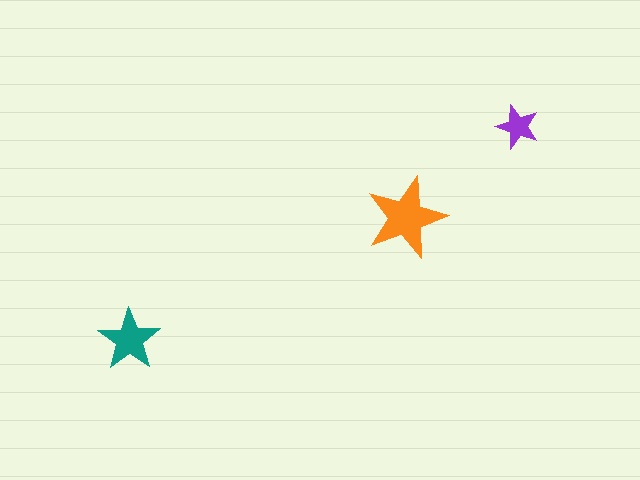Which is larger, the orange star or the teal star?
The orange one.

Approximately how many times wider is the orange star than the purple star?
About 2 times wider.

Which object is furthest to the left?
The teal star is leftmost.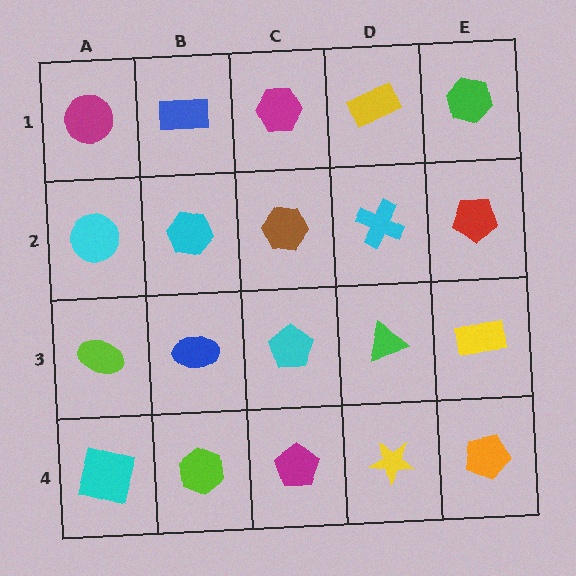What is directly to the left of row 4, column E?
A yellow star.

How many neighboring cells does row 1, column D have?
3.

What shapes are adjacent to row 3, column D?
A cyan cross (row 2, column D), a yellow star (row 4, column D), a cyan pentagon (row 3, column C), a yellow rectangle (row 3, column E).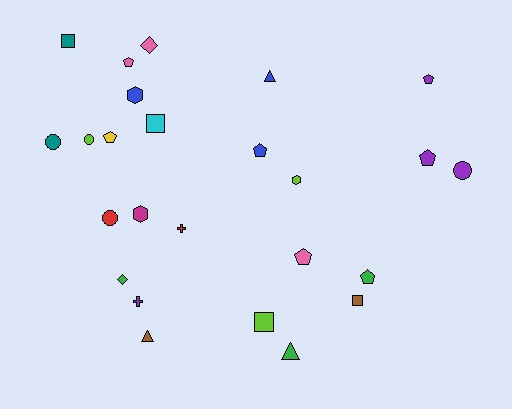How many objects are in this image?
There are 25 objects.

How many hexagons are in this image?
There are 3 hexagons.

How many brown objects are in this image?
There are 2 brown objects.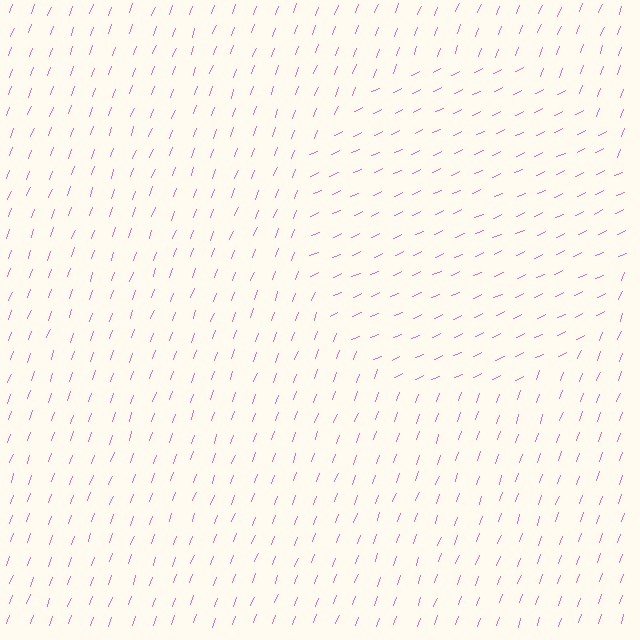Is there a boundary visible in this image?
Yes, there is a texture boundary formed by a change in line orientation.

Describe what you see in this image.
The image is filled with small pink line segments. A circle region in the image has lines oriented differently from the surrounding lines, creating a visible texture boundary.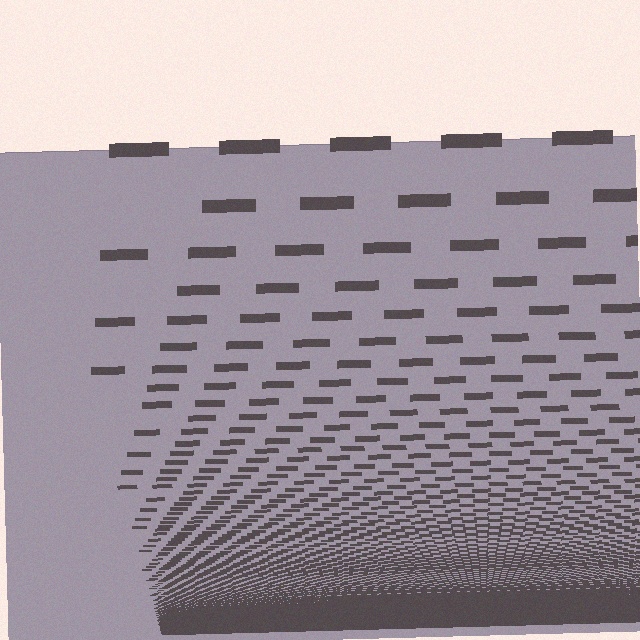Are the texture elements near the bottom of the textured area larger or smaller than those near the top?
Smaller. The gradient is inverted — elements near the bottom are smaller and denser.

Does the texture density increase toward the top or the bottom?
Density increases toward the bottom.